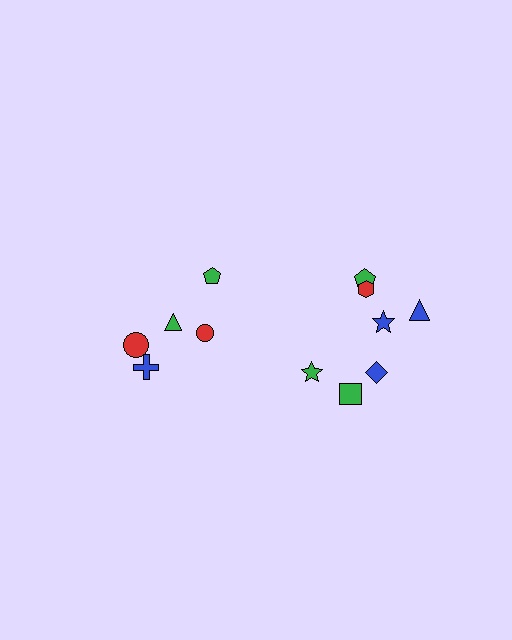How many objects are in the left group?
There are 5 objects.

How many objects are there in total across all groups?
There are 12 objects.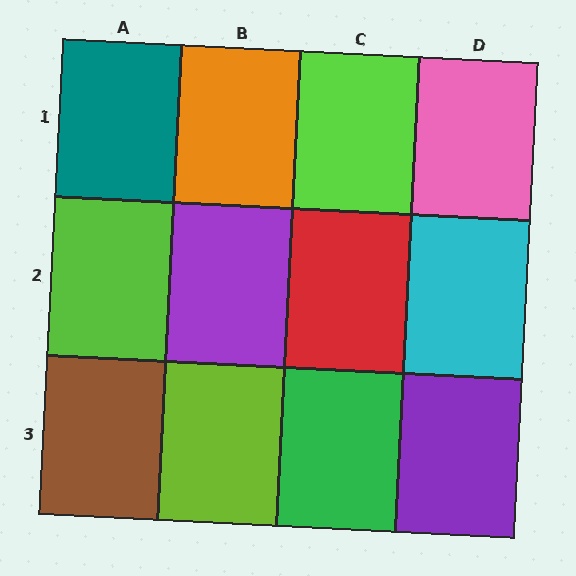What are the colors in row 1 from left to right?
Teal, orange, lime, pink.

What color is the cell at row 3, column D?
Purple.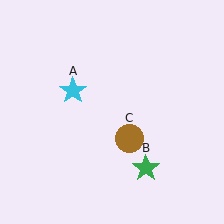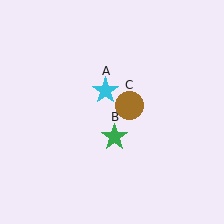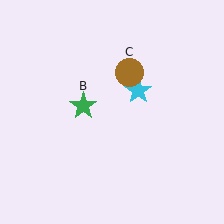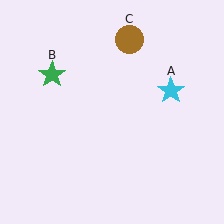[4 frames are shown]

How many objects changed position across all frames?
3 objects changed position: cyan star (object A), green star (object B), brown circle (object C).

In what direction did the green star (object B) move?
The green star (object B) moved up and to the left.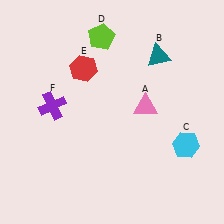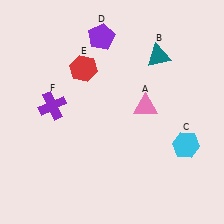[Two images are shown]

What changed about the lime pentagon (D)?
In Image 1, D is lime. In Image 2, it changed to purple.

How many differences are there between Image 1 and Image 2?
There is 1 difference between the two images.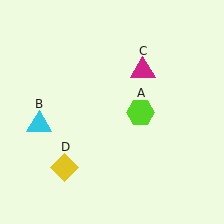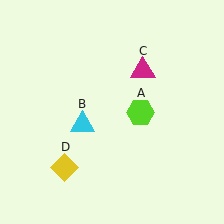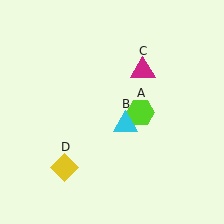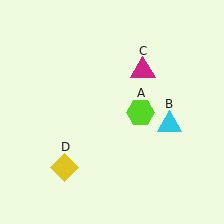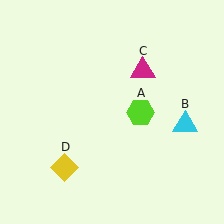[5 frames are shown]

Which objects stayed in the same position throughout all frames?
Lime hexagon (object A) and magenta triangle (object C) and yellow diamond (object D) remained stationary.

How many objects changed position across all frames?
1 object changed position: cyan triangle (object B).